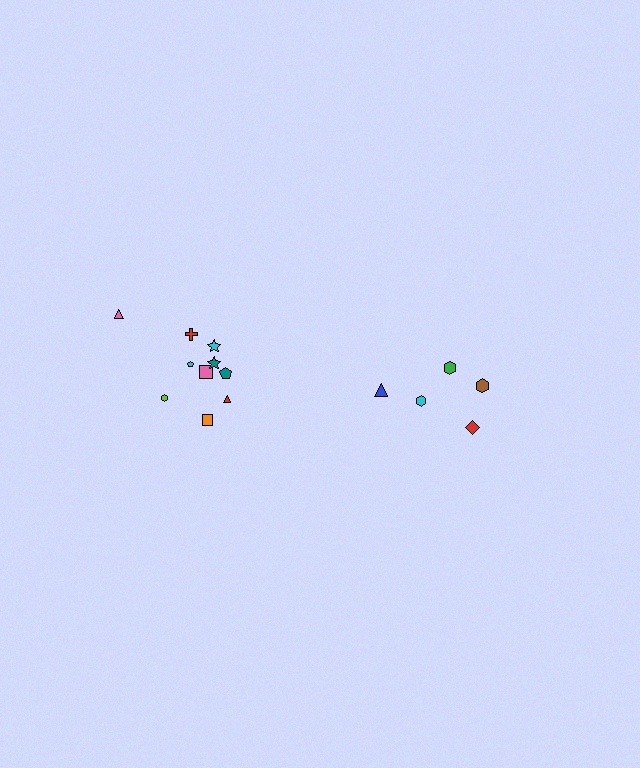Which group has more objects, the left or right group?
The left group.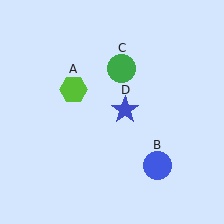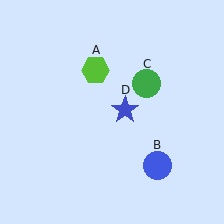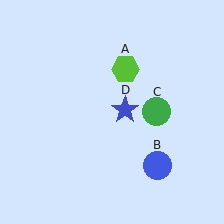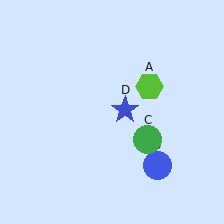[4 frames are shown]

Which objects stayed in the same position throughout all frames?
Blue circle (object B) and blue star (object D) remained stationary.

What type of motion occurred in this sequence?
The lime hexagon (object A), green circle (object C) rotated clockwise around the center of the scene.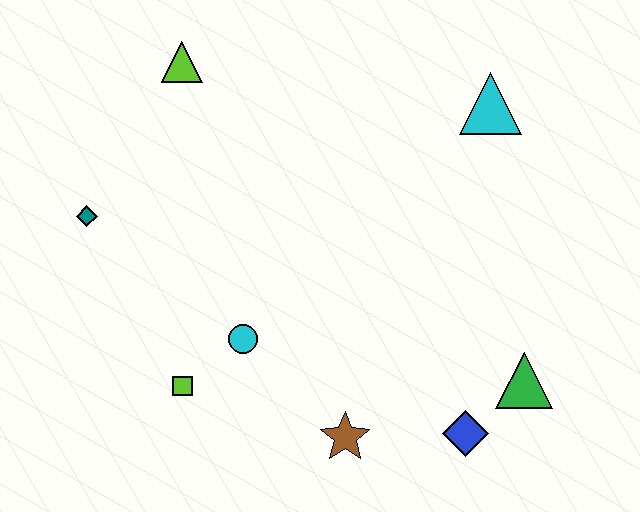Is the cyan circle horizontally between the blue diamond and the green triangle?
No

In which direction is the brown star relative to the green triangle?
The brown star is to the left of the green triangle.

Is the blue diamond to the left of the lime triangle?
No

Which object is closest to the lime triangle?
The teal diamond is closest to the lime triangle.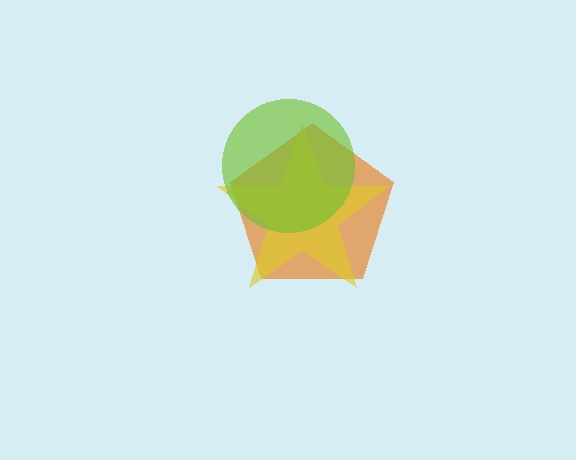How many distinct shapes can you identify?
There are 3 distinct shapes: an orange pentagon, a yellow star, a lime circle.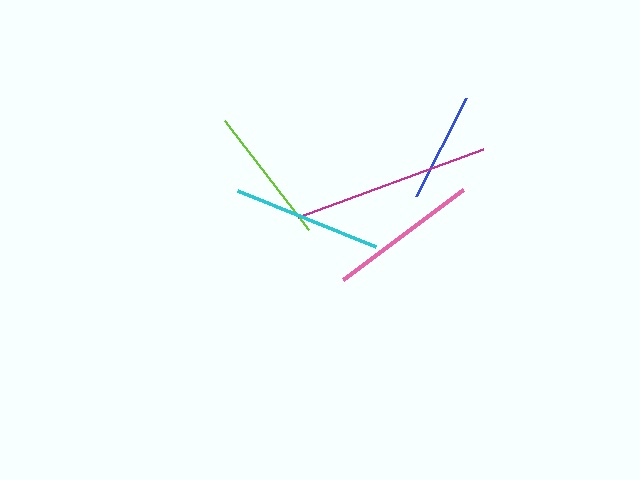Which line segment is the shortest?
The blue line is the shortest at approximately 111 pixels.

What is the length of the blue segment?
The blue segment is approximately 111 pixels long.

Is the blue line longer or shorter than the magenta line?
The magenta line is longer than the blue line.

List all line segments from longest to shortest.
From longest to shortest: magenta, pink, cyan, lime, blue.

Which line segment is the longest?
The magenta line is the longest at approximately 197 pixels.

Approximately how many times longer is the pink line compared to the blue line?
The pink line is approximately 1.4 times the length of the blue line.